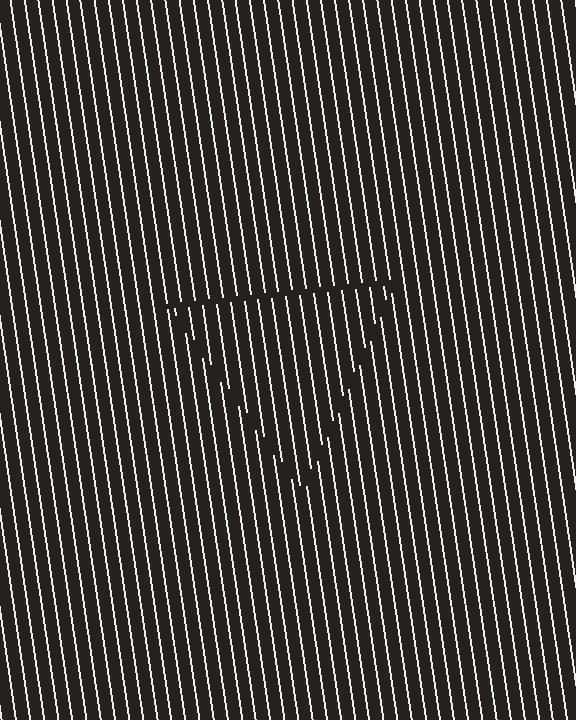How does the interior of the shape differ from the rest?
The interior of the shape contains the same grating, shifted by half a period — the contour is defined by the phase discontinuity where line-ends from the inner and outer gratings abut.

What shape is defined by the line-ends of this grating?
An illusory triangle. The interior of the shape contains the same grating, shifted by half a period — the contour is defined by the phase discontinuity where line-ends from the inner and outer gratings abut.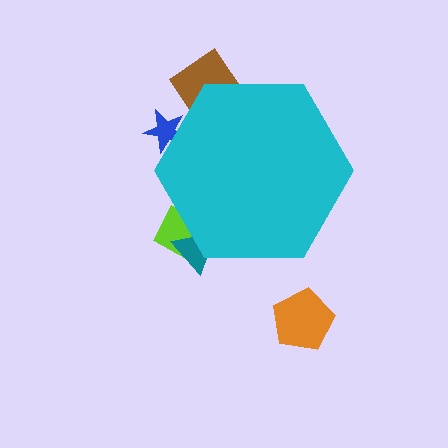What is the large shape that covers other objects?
A cyan hexagon.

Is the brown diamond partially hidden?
Yes, the brown diamond is partially hidden behind the cyan hexagon.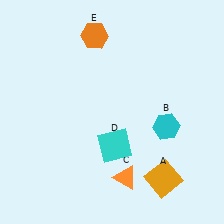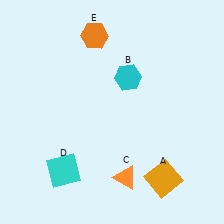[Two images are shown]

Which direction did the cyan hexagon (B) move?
The cyan hexagon (B) moved up.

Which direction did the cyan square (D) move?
The cyan square (D) moved left.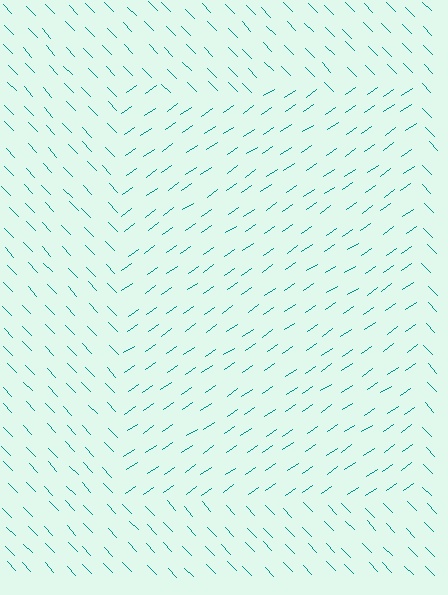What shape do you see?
I see a rectangle.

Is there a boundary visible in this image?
Yes, there is a texture boundary formed by a change in line orientation.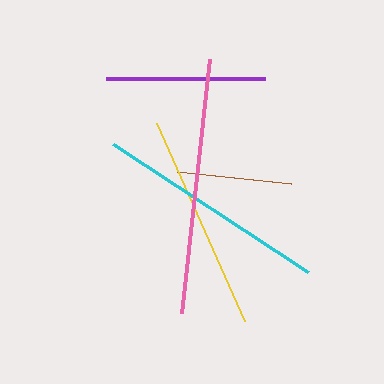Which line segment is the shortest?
The brown line is the shortest at approximately 115 pixels.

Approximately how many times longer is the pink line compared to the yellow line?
The pink line is approximately 1.2 times the length of the yellow line.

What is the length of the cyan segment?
The cyan segment is approximately 233 pixels long.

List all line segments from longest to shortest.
From longest to shortest: pink, cyan, yellow, purple, brown.